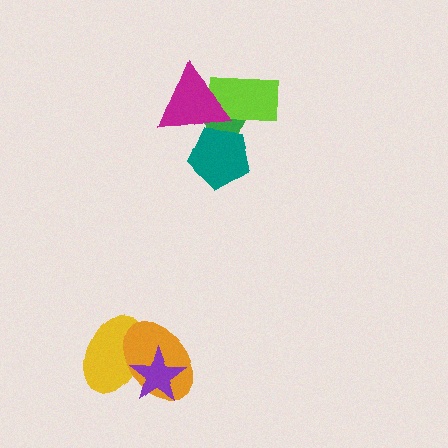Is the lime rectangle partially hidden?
Yes, it is partially covered by another shape.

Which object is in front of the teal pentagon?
The magenta triangle is in front of the teal pentagon.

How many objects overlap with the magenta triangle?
3 objects overlap with the magenta triangle.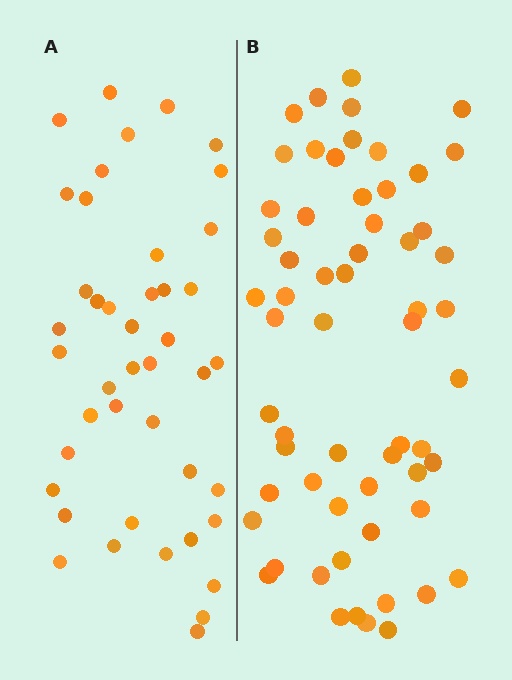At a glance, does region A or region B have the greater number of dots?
Region B (the right region) has more dots.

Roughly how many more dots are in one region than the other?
Region B has approximately 15 more dots than region A.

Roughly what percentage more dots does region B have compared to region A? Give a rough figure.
About 40% more.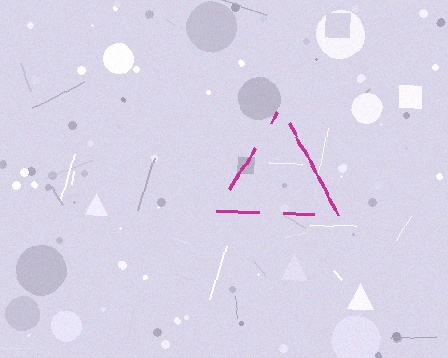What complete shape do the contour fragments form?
The contour fragments form a triangle.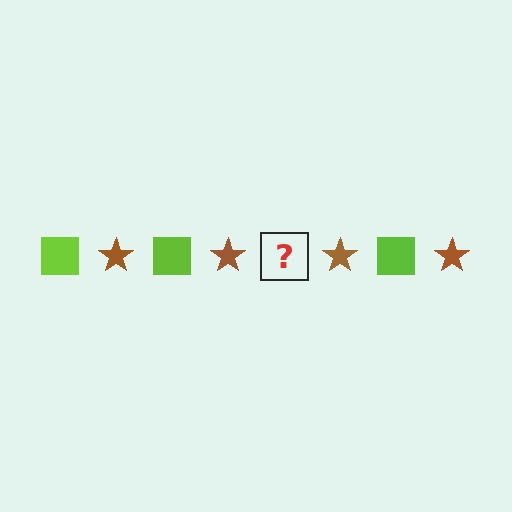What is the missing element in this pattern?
The missing element is a lime square.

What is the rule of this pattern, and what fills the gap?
The rule is that the pattern alternates between lime square and brown star. The gap should be filled with a lime square.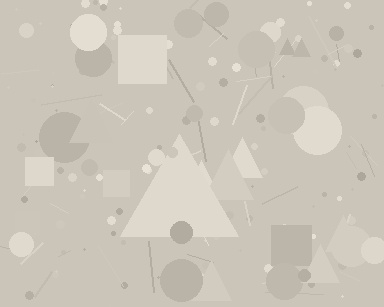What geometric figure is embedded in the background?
A triangle is embedded in the background.